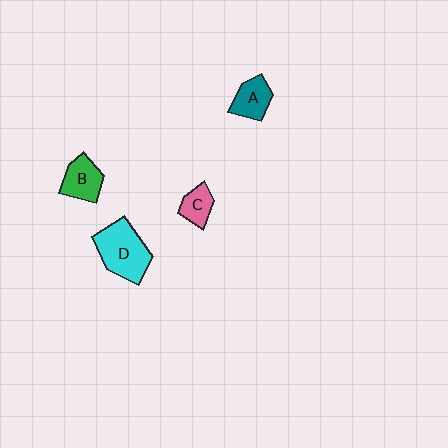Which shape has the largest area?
Shape D (cyan).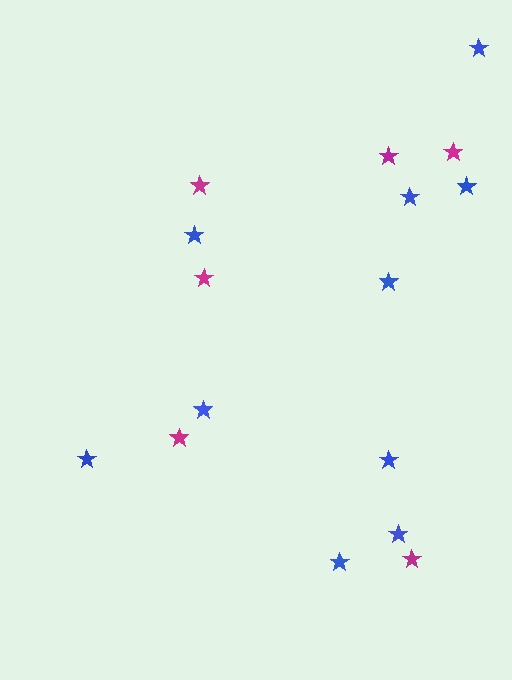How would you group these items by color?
There are 2 groups: one group of magenta stars (6) and one group of blue stars (10).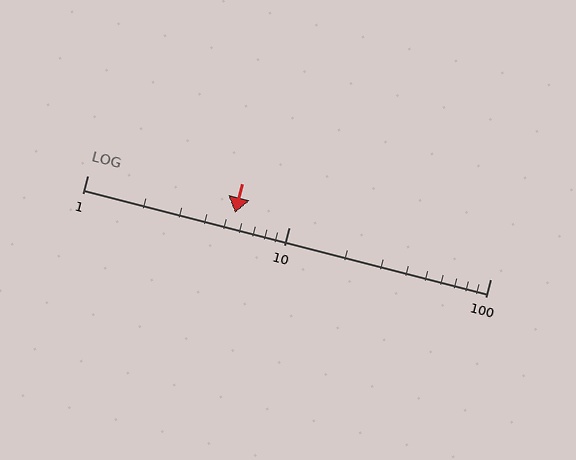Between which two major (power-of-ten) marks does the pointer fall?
The pointer is between 1 and 10.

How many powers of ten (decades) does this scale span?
The scale spans 2 decades, from 1 to 100.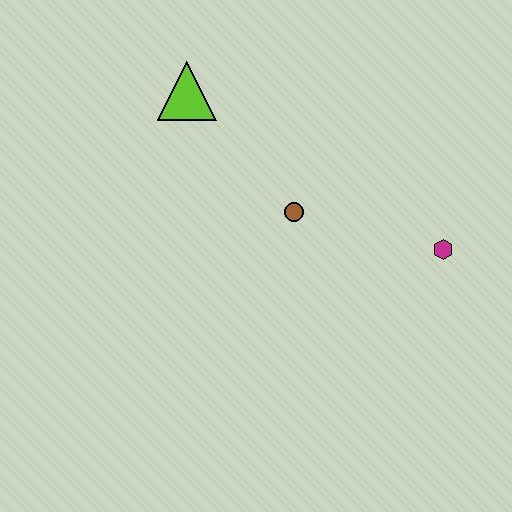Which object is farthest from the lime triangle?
The magenta hexagon is farthest from the lime triangle.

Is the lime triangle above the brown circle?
Yes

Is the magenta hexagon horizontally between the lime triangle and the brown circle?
No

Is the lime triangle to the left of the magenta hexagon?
Yes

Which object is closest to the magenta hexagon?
The brown circle is closest to the magenta hexagon.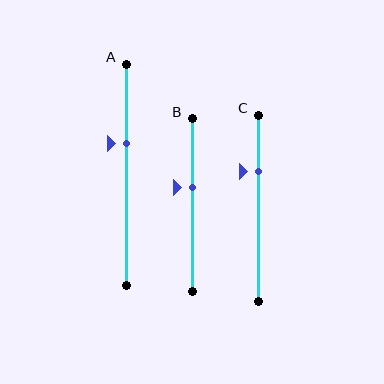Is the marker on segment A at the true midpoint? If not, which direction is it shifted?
No, the marker on segment A is shifted upward by about 14% of the segment length.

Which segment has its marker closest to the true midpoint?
Segment B has its marker closest to the true midpoint.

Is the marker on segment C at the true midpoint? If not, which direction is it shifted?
No, the marker on segment C is shifted upward by about 20% of the segment length.